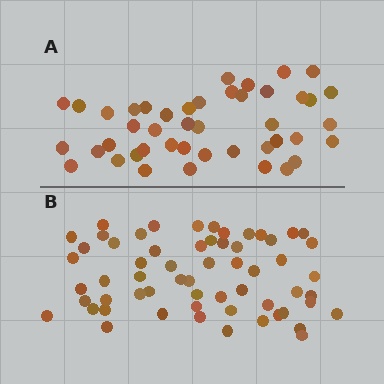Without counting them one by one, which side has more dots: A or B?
Region B (the bottom region) has more dots.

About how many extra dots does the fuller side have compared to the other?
Region B has approximately 15 more dots than region A.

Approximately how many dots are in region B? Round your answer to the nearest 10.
About 60 dots.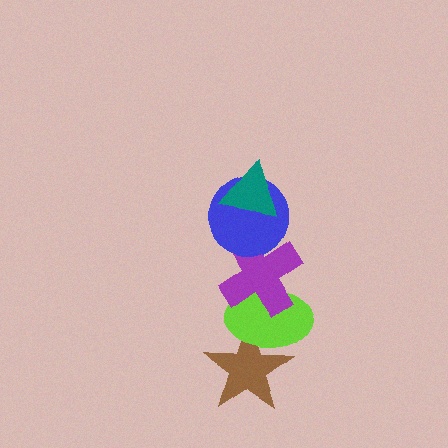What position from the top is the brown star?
The brown star is 5th from the top.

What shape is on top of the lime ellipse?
The purple cross is on top of the lime ellipse.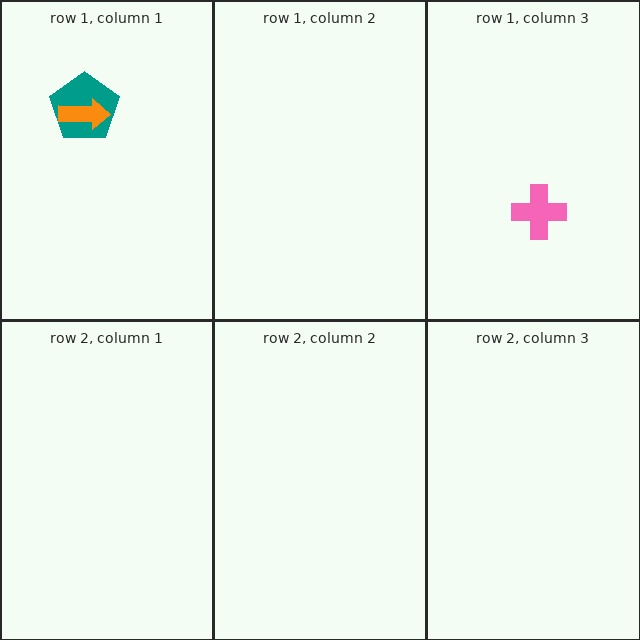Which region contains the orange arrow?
The row 1, column 1 region.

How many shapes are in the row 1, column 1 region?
2.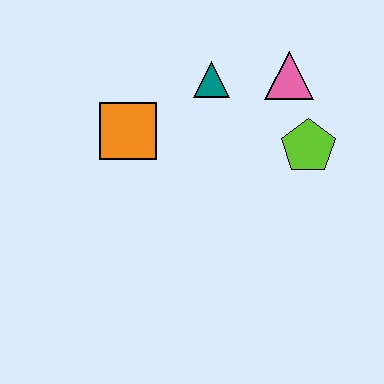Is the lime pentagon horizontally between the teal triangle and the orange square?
No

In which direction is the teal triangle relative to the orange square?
The teal triangle is to the right of the orange square.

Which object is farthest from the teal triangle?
The lime pentagon is farthest from the teal triangle.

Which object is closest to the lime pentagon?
The pink triangle is closest to the lime pentagon.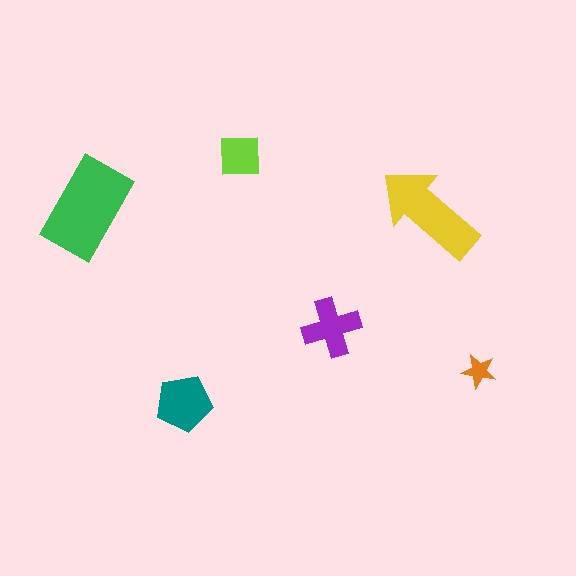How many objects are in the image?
There are 6 objects in the image.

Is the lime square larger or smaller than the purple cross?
Smaller.